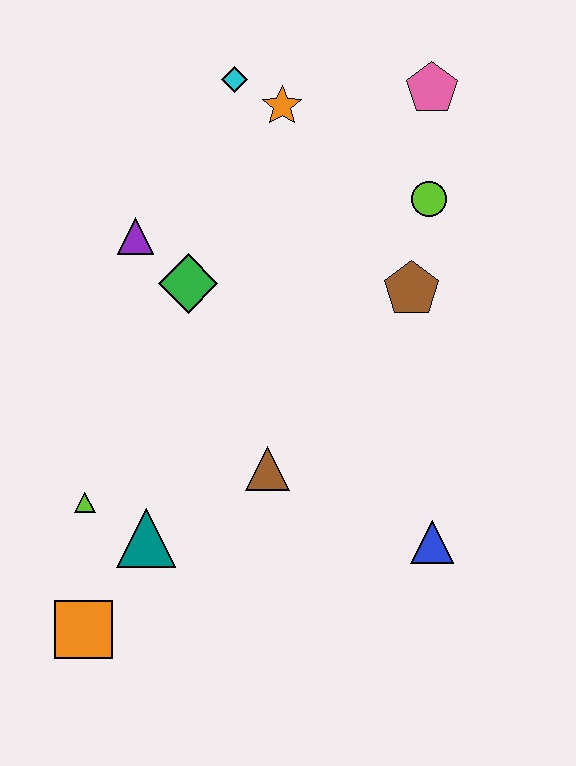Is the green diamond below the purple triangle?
Yes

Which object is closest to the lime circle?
The brown pentagon is closest to the lime circle.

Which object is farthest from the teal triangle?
The pink pentagon is farthest from the teal triangle.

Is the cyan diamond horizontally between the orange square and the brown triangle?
Yes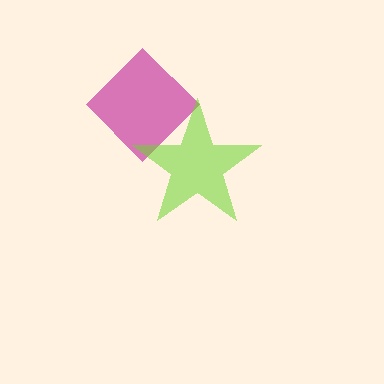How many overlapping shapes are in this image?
There are 2 overlapping shapes in the image.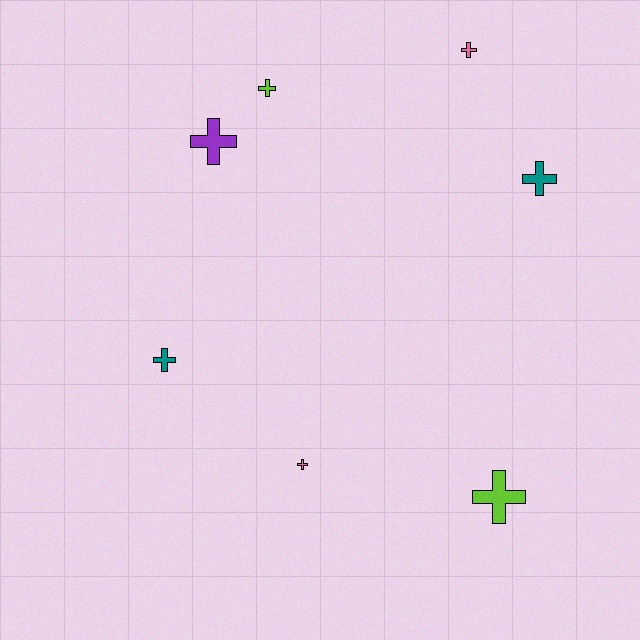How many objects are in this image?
There are 7 objects.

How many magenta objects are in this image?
There are no magenta objects.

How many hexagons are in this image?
There are no hexagons.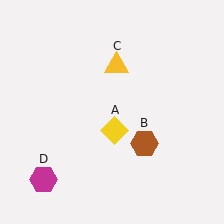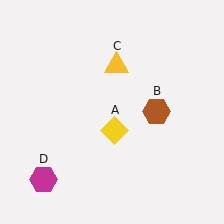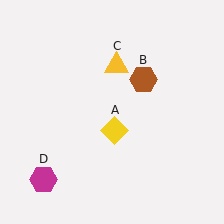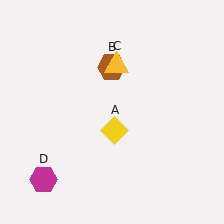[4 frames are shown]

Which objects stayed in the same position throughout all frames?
Yellow diamond (object A) and yellow triangle (object C) and magenta hexagon (object D) remained stationary.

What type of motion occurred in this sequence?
The brown hexagon (object B) rotated counterclockwise around the center of the scene.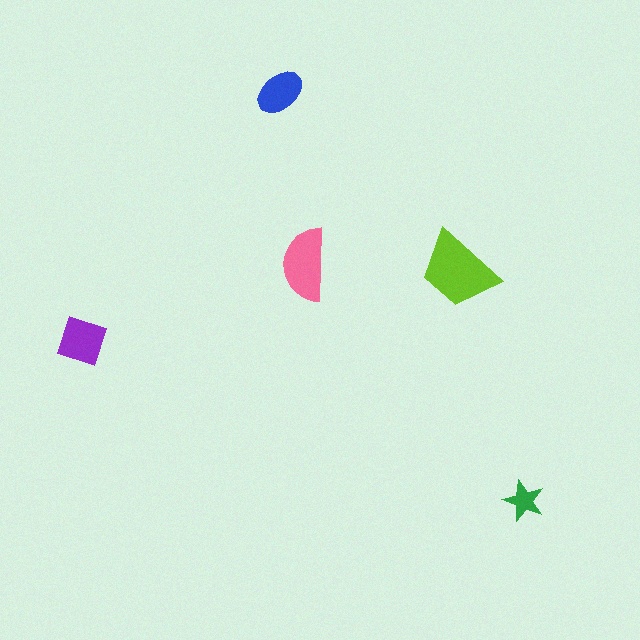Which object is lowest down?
The green star is bottommost.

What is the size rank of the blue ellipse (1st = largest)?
4th.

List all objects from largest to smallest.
The lime trapezoid, the pink semicircle, the purple square, the blue ellipse, the green star.